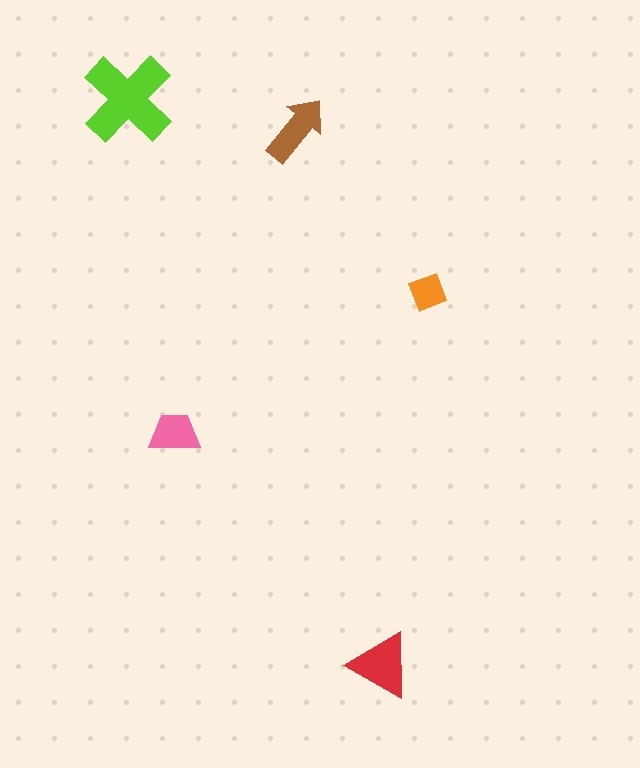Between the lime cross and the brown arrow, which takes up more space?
The lime cross.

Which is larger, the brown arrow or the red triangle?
The red triangle.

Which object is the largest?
The lime cross.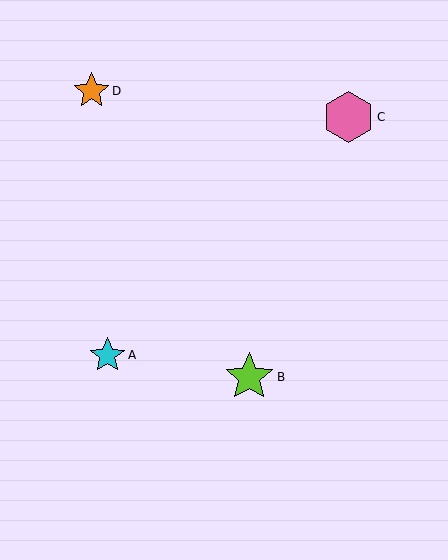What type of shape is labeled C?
Shape C is a pink hexagon.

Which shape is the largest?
The pink hexagon (labeled C) is the largest.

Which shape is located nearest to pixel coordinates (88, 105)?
The orange star (labeled D) at (91, 91) is nearest to that location.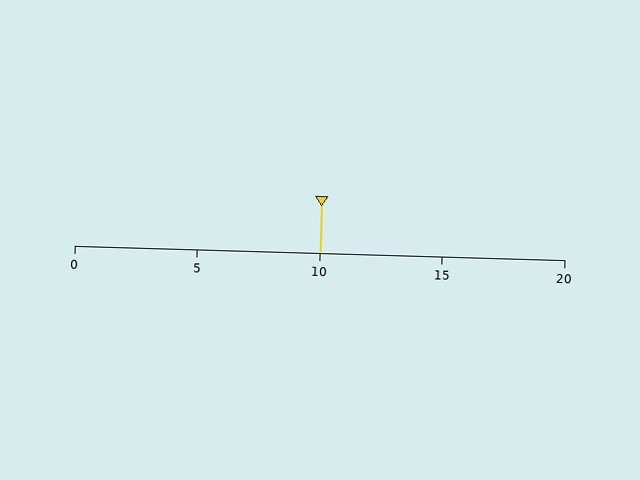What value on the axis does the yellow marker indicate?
The marker indicates approximately 10.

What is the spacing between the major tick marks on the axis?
The major ticks are spaced 5 apart.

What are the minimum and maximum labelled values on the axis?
The axis runs from 0 to 20.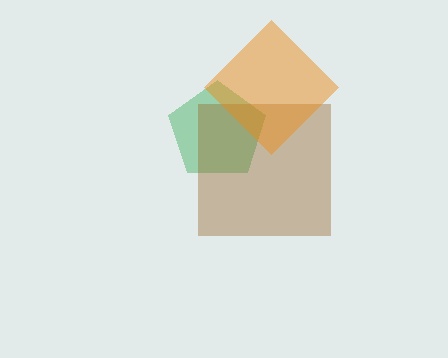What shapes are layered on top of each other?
The layered shapes are: a green pentagon, a brown square, an orange diamond.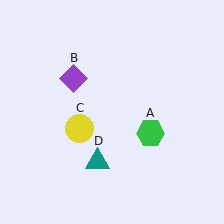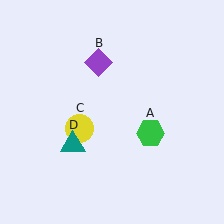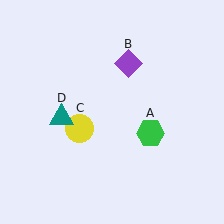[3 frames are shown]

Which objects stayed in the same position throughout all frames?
Green hexagon (object A) and yellow circle (object C) remained stationary.